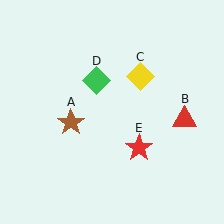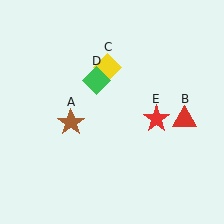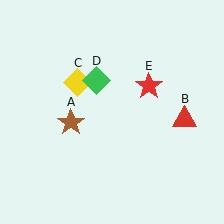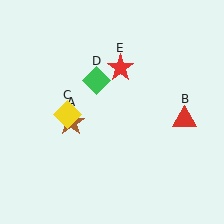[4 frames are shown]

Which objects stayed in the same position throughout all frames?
Brown star (object A) and red triangle (object B) and green diamond (object D) remained stationary.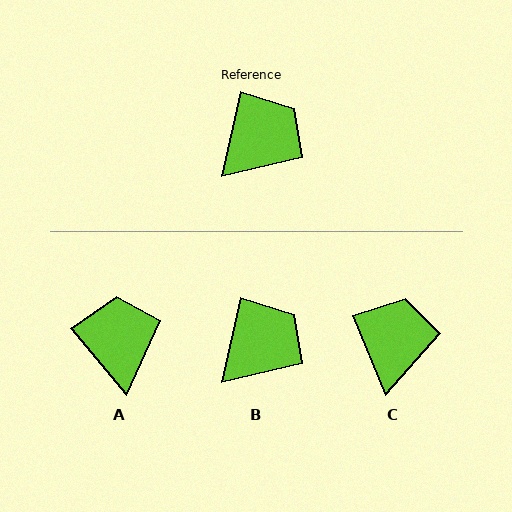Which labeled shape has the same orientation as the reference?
B.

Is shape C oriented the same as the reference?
No, it is off by about 35 degrees.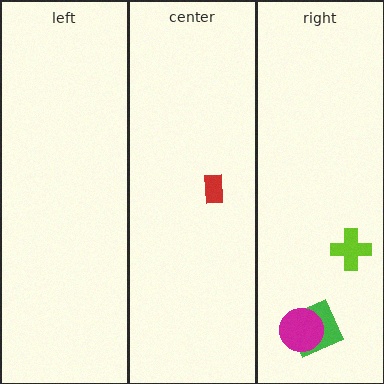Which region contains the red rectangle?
The center region.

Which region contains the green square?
The right region.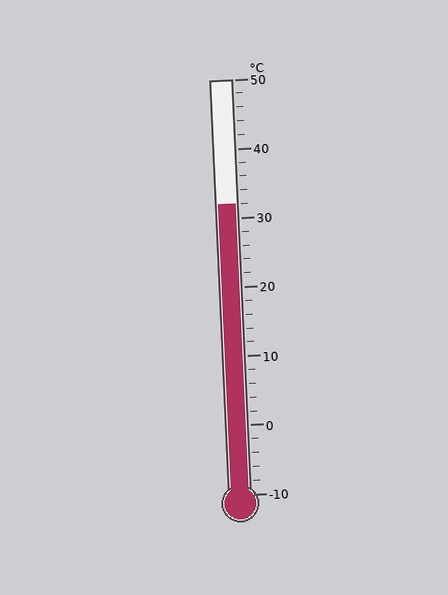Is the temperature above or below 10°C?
The temperature is above 10°C.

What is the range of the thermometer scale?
The thermometer scale ranges from -10°C to 50°C.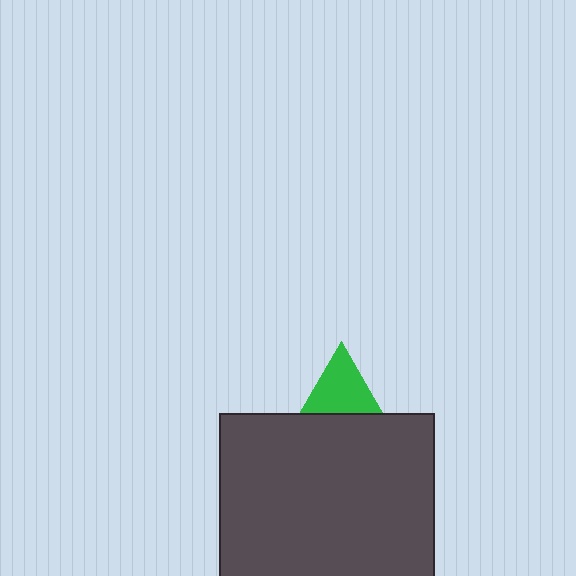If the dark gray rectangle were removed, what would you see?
You would see the complete green triangle.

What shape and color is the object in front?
The object in front is a dark gray rectangle.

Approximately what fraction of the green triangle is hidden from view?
Roughly 57% of the green triangle is hidden behind the dark gray rectangle.